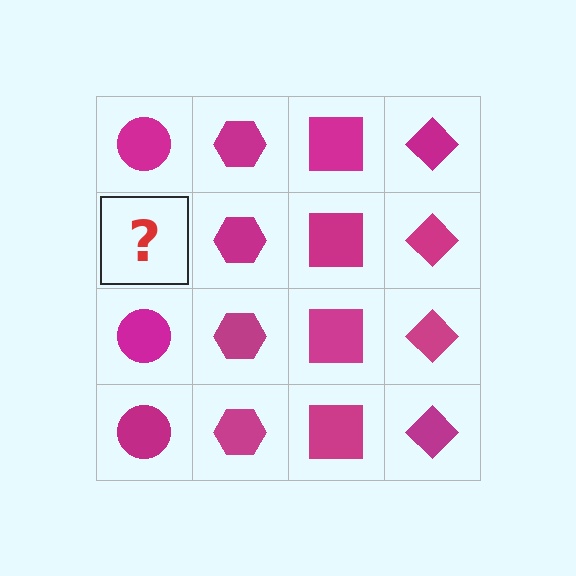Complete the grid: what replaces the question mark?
The question mark should be replaced with a magenta circle.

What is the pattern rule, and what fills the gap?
The rule is that each column has a consistent shape. The gap should be filled with a magenta circle.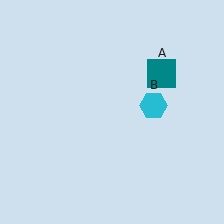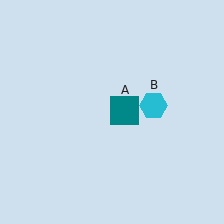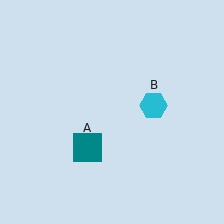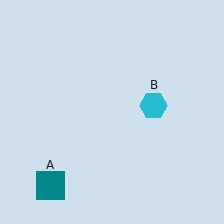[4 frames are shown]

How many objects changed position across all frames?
1 object changed position: teal square (object A).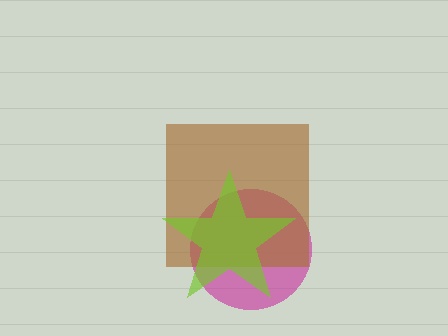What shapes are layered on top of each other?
The layered shapes are: a magenta circle, a brown square, a lime star.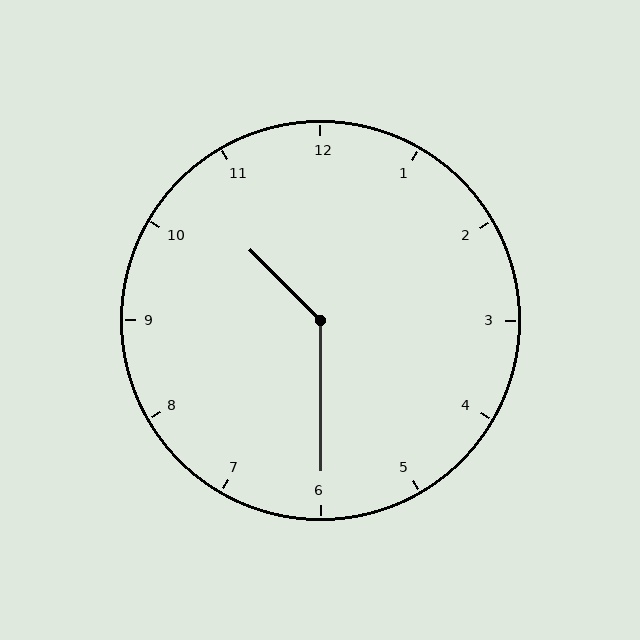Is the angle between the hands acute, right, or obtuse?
It is obtuse.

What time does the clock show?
10:30.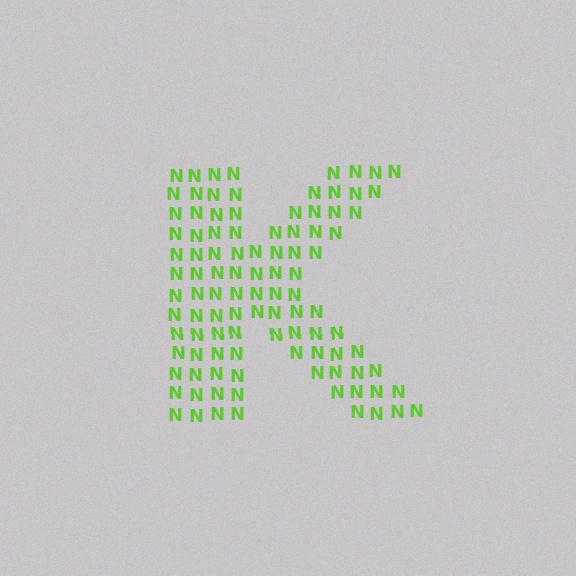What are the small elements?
The small elements are letter N's.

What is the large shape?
The large shape is the letter K.